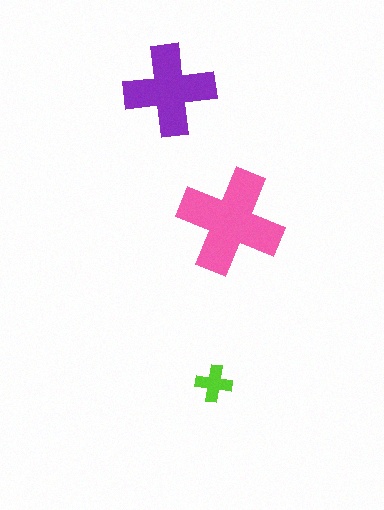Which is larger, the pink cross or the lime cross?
The pink one.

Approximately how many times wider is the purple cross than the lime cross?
About 2.5 times wider.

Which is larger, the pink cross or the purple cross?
The pink one.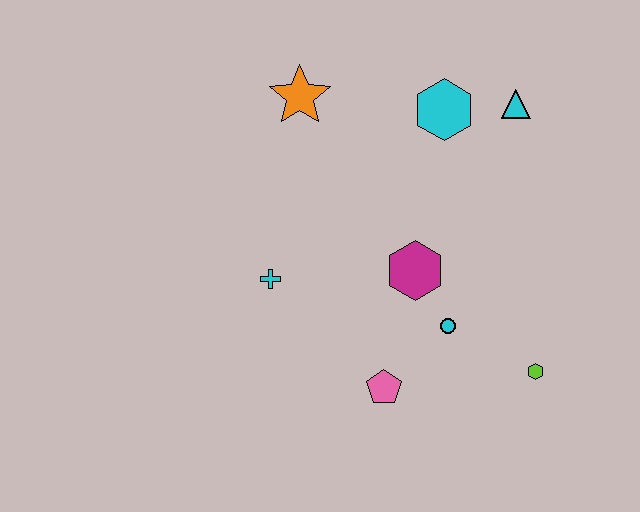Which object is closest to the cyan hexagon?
The cyan triangle is closest to the cyan hexagon.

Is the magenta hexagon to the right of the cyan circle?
No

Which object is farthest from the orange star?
The lime hexagon is farthest from the orange star.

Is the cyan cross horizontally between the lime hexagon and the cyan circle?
No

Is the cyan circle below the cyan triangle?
Yes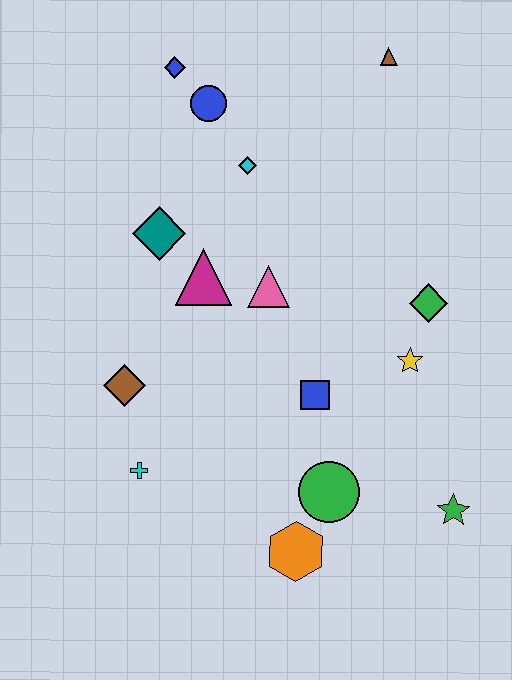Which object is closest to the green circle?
The orange hexagon is closest to the green circle.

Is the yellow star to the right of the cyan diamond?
Yes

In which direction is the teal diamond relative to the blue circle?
The teal diamond is below the blue circle.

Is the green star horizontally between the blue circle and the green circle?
No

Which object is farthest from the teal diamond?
The green star is farthest from the teal diamond.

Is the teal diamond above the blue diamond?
No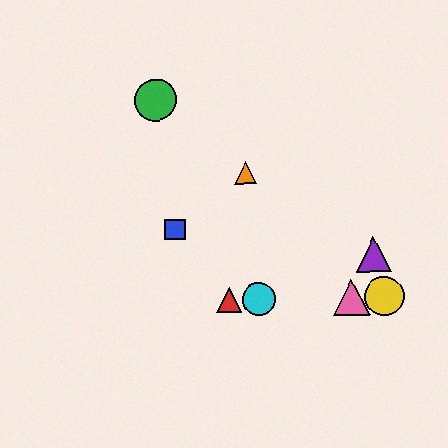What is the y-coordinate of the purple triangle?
The purple triangle is at y≈254.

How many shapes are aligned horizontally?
4 shapes (the red triangle, the yellow circle, the cyan circle, the pink triangle) are aligned horizontally.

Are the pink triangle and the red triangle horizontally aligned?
Yes, both are at y≈297.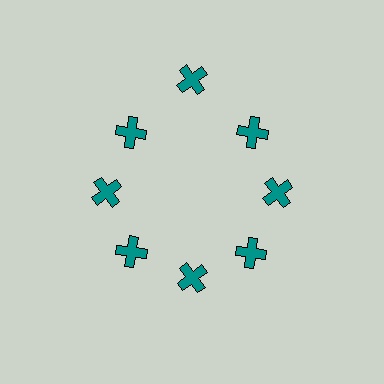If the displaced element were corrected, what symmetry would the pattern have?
It would have 8-fold rotational symmetry — the pattern would map onto itself every 45 degrees.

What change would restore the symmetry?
The symmetry would be restored by moving it inward, back onto the ring so that all 8 crosses sit at equal angles and equal distance from the center.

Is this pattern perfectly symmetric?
No. The 8 teal crosses are arranged in a ring, but one element near the 12 o'clock position is pushed outward from the center, breaking the 8-fold rotational symmetry.